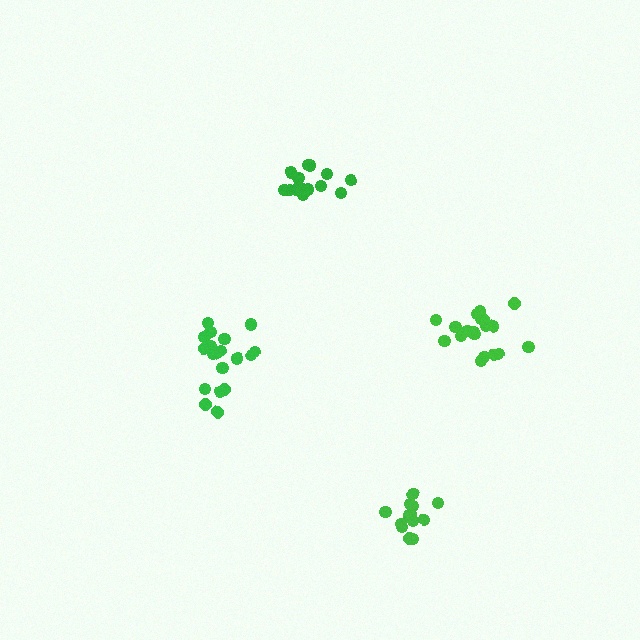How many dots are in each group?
Group 1: 19 dots, Group 2: 14 dots, Group 3: 19 dots, Group 4: 14 dots (66 total).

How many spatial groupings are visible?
There are 4 spatial groupings.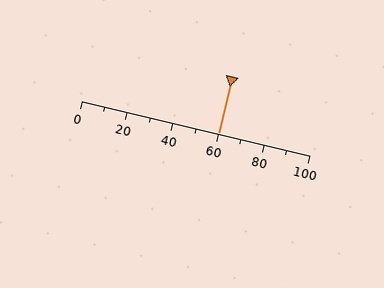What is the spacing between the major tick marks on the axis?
The major ticks are spaced 20 apart.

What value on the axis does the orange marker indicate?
The marker indicates approximately 60.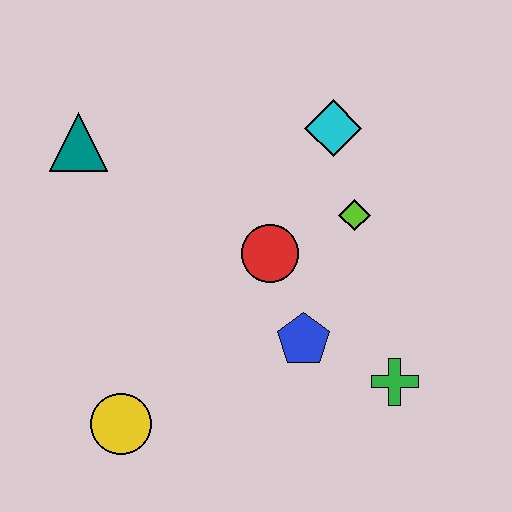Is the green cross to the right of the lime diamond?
Yes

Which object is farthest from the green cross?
The teal triangle is farthest from the green cross.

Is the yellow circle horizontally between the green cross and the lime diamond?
No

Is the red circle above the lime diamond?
No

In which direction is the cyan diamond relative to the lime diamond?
The cyan diamond is above the lime diamond.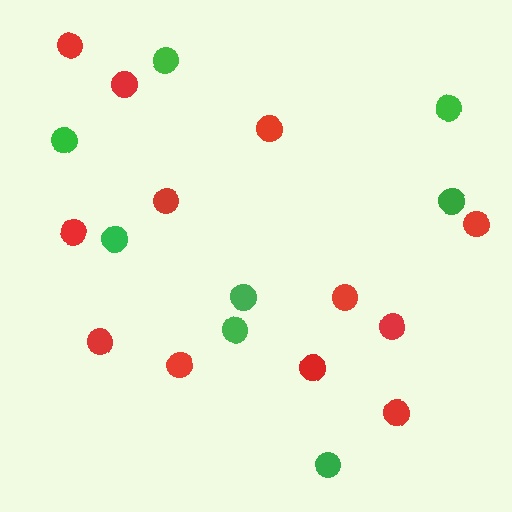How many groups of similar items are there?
There are 2 groups: one group of green circles (8) and one group of red circles (12).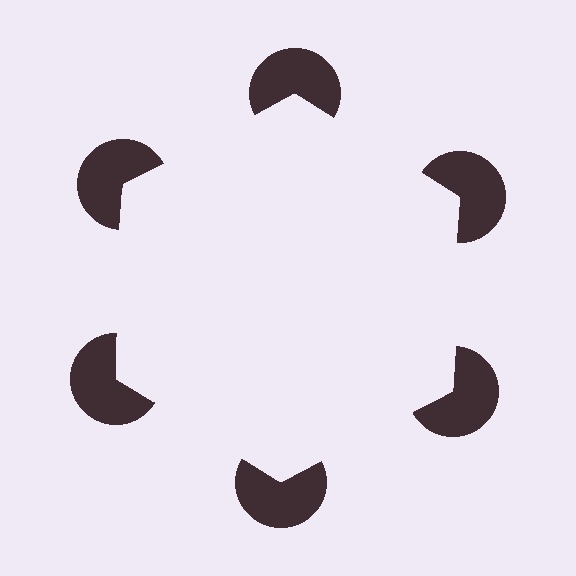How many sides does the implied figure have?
6 sides.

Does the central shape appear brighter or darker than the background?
It typically appears slightly brighter than the background, even though no actual brightness change is drawn.